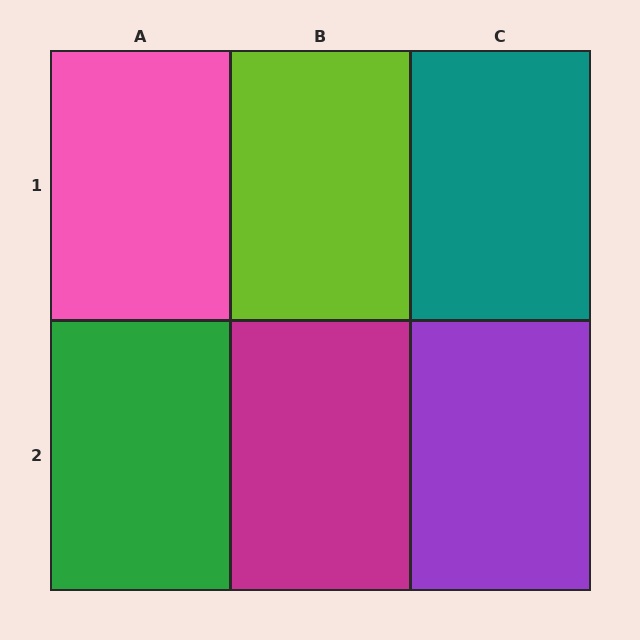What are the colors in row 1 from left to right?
Pink, lime, teal.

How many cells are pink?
1 cell is pink.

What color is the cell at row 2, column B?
Magenta.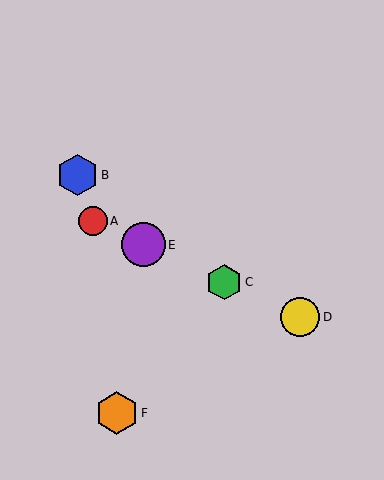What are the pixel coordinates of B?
Object B is at (78, 175).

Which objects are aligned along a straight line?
Objects A, C, D, E are aligned along a straight line.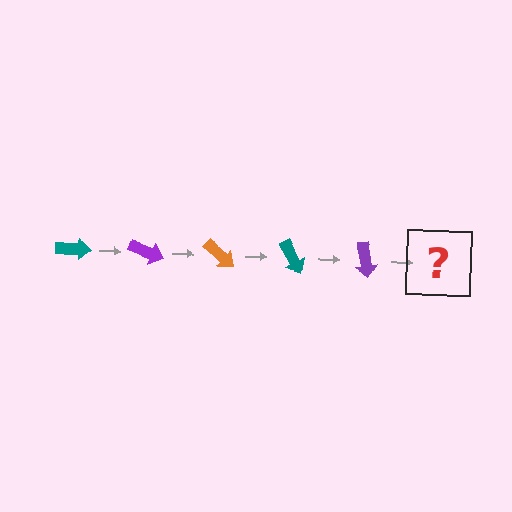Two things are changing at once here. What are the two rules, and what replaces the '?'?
The two rules are that it rotates 20 degrees each step and the color cycles through teal, purple, and orange. The '?' should be an orange arrow, rotated 100 degrees from the start.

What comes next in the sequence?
The next element should be an orange arrow, rotated 100 degrees from the start.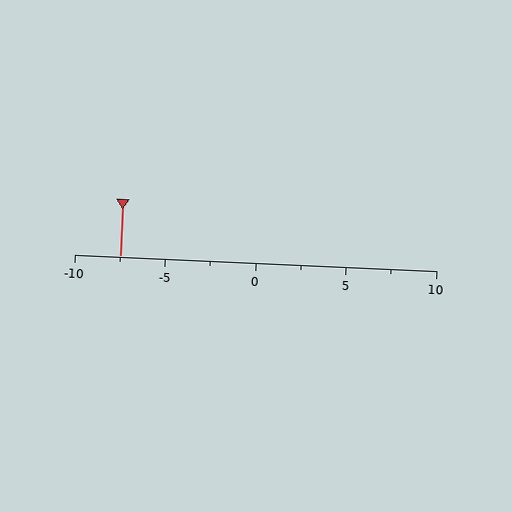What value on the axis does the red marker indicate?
The marker indicates approximately -7.5.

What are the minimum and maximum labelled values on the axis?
The axis runs from -10 to 10.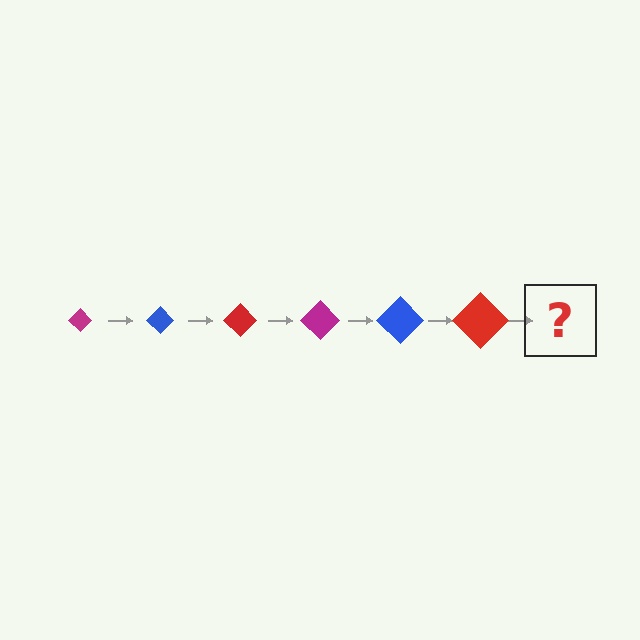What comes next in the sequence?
The next element should be a magenta diamond, larger than the previous one.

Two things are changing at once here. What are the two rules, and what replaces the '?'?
The two rules are that the diamond grows larger each step and the color cycles through magenta, blue, and red. The '?' should be a magenta diamond, larger than the previous one.